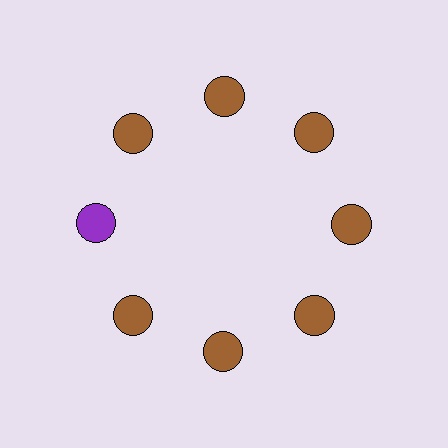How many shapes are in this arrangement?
There are 8 shapes arranged in a ring pattern.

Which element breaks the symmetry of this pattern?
The purple circle at roughly the 9 o'clock position breaks the symmetry. All other shapes are brown circles.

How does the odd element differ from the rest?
It has a different color: purple instead of brown.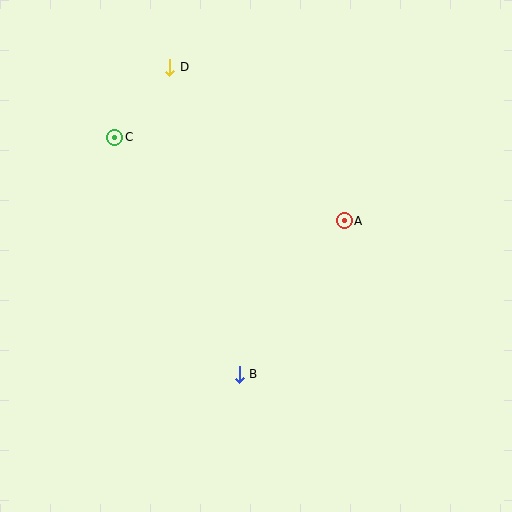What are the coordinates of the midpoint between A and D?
The midpoint between A and D is at (257, 144).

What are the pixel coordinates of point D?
Point D is at (170, 67).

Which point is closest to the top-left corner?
Point C is closest to the top-left corner.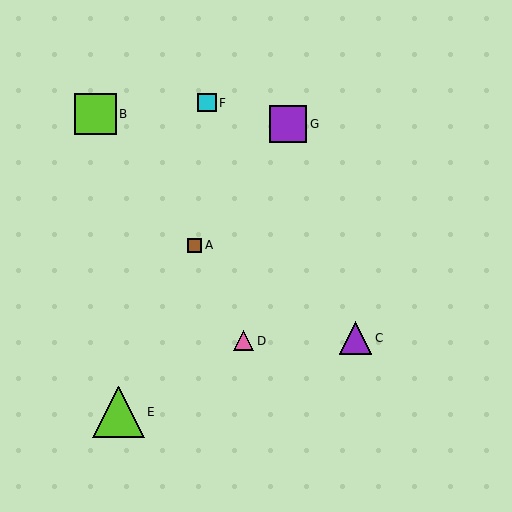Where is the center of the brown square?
The center of the brown square is at (195, 245).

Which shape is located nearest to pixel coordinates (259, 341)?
The pink triangle (labeled D) at (244, 341) is nearest to that location.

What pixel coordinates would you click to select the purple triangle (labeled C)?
Click at (356, 338) to select the purple triangle C.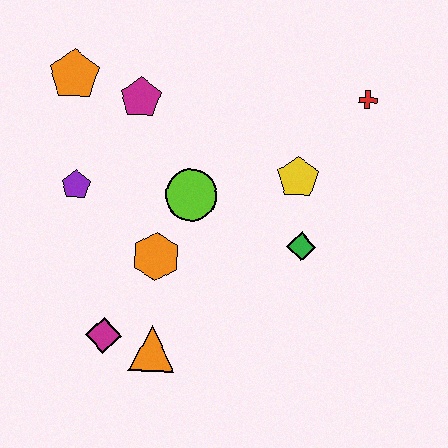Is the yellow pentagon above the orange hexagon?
Yes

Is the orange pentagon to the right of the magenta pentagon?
No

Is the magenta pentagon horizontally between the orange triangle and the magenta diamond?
Yes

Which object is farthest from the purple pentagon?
The red cross is farthest from the purple pentagon.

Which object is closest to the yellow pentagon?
The green diamond is closest to the yellow pentagon.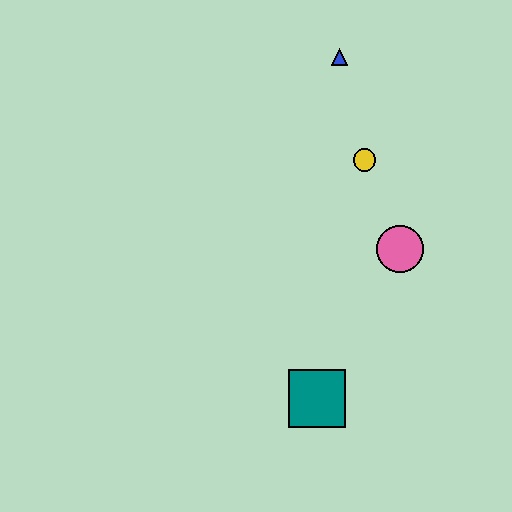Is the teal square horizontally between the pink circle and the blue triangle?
No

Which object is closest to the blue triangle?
The yellow circle is closest to the blue triangle.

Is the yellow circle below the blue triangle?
Yes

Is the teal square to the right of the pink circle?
No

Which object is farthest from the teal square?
The blue triangle is farthest from the teal square.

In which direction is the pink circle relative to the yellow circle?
The pink circle is below the yellow circle.